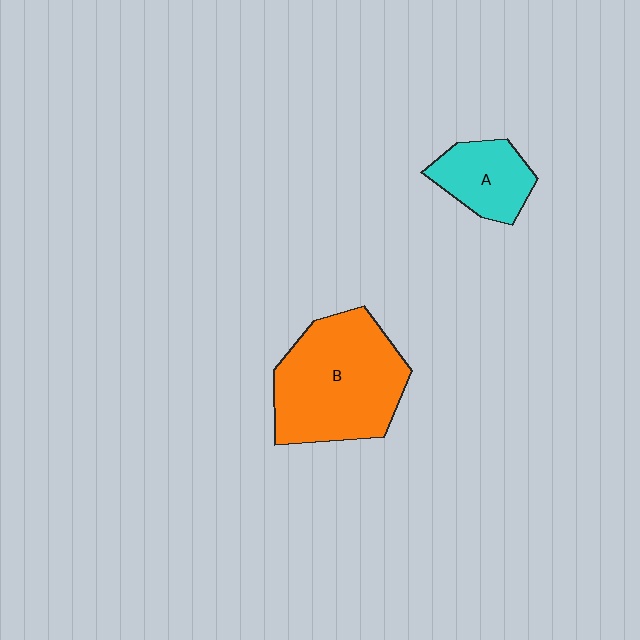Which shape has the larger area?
Shape B (orange).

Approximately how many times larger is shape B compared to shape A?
Approximately 2.3 times.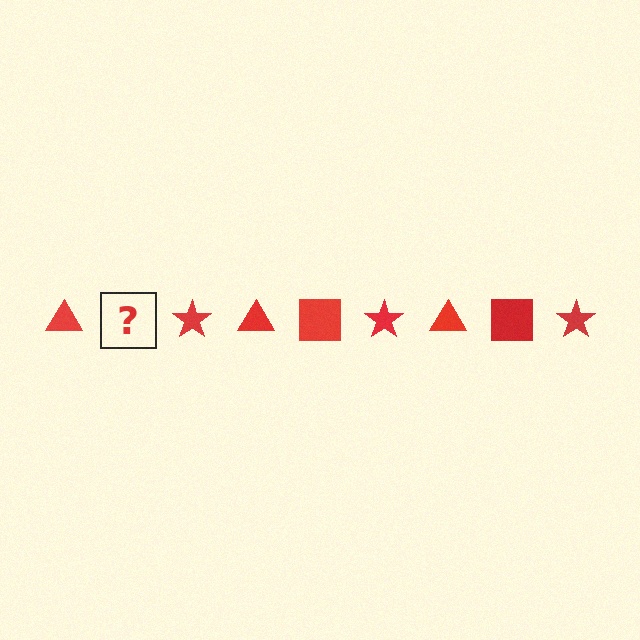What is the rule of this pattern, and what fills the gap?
The rule is that the pattern cycles through triangle, square, star shapes in red. The gap should be filled with a red square.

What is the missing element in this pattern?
The missing element is a red square.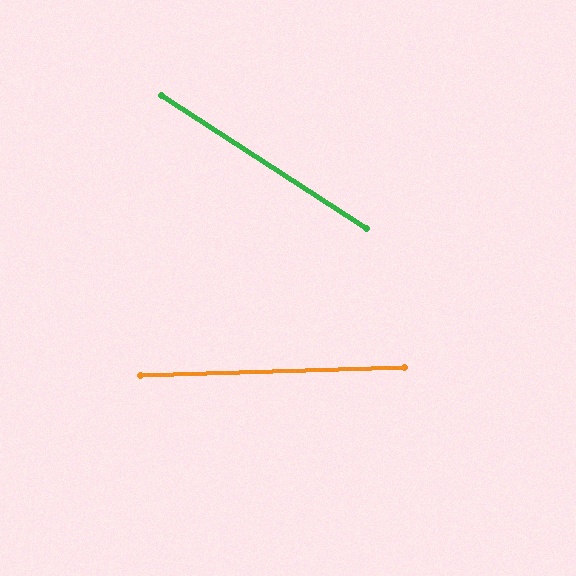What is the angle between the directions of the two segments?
Approximately 35 degrees.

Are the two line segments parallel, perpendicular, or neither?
Neither parallel nor perpendicular — they differ by about 35°.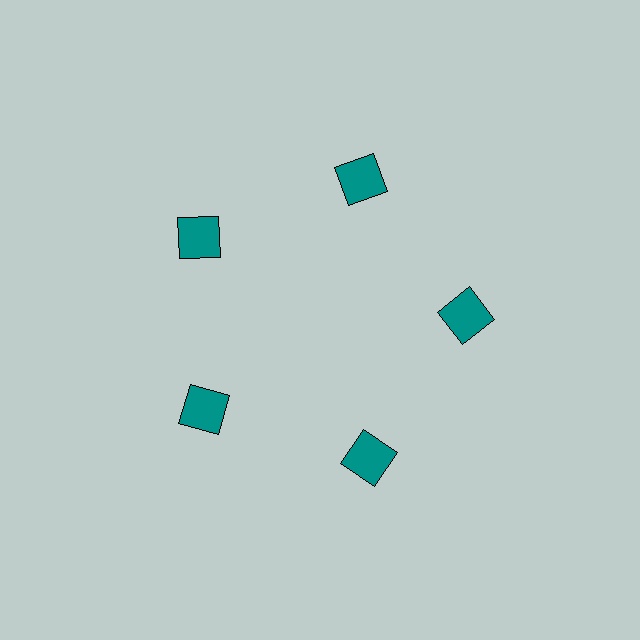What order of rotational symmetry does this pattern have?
This pattern has 5-fold rotational symmetry.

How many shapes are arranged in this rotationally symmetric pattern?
There are 5 shapes, arranged in 5 groups of 1.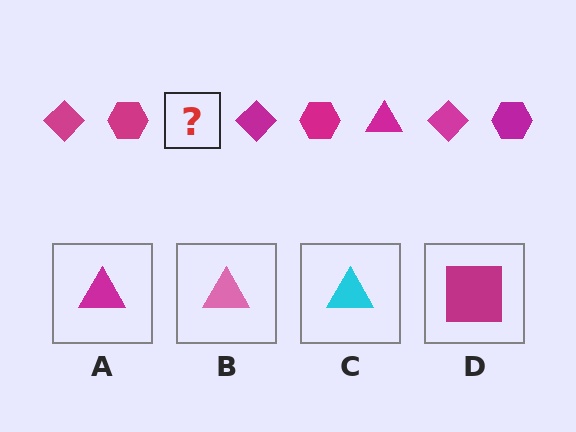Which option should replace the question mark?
Option A.